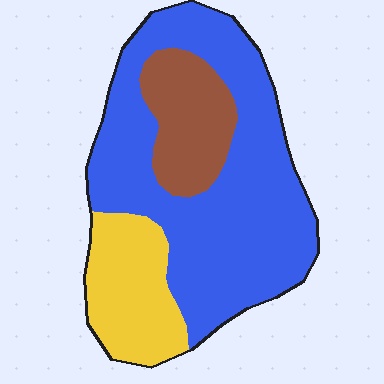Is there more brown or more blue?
Blue.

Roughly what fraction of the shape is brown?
Brown covers around 15% of the shape.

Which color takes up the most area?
Blue, at roughly 65%.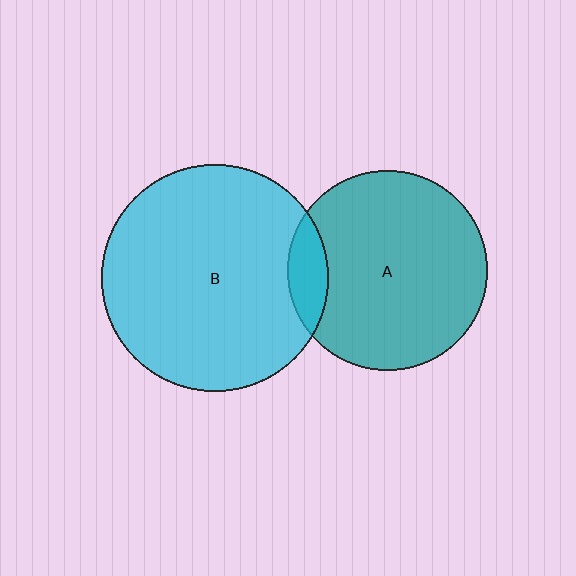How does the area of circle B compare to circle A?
Approximately 1.3 times.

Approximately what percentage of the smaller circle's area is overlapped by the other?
Approximately 10%.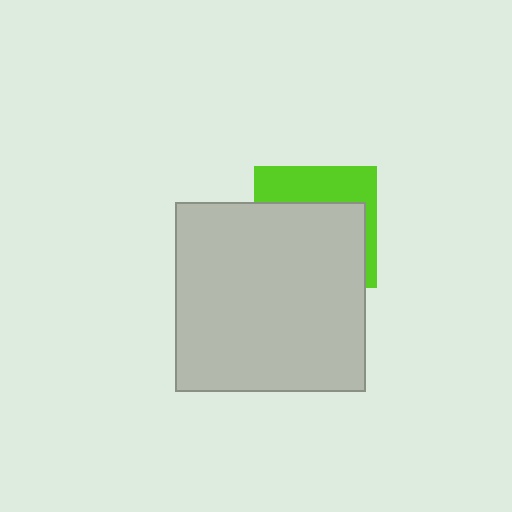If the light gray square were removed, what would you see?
You would see the complete lime square.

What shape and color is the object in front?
The object in front is a light gray square.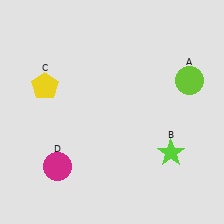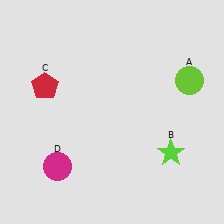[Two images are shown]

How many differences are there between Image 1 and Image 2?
There is 1 difference between the two images.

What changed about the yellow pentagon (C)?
In Image 1, C is yellow. In Image 2, it changed to red.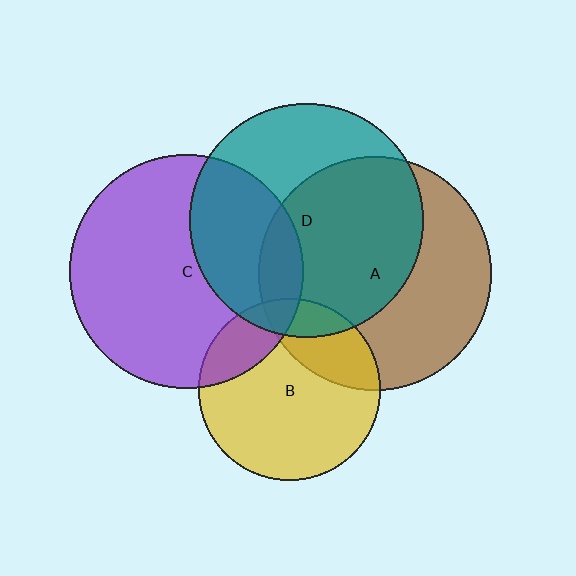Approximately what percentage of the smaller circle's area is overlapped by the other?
Approximately 20%.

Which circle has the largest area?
Circle C (purple).